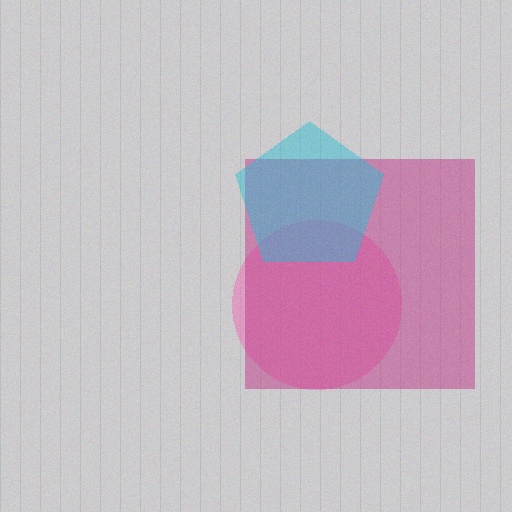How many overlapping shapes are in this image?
There are 3 overlapping shapes in the image.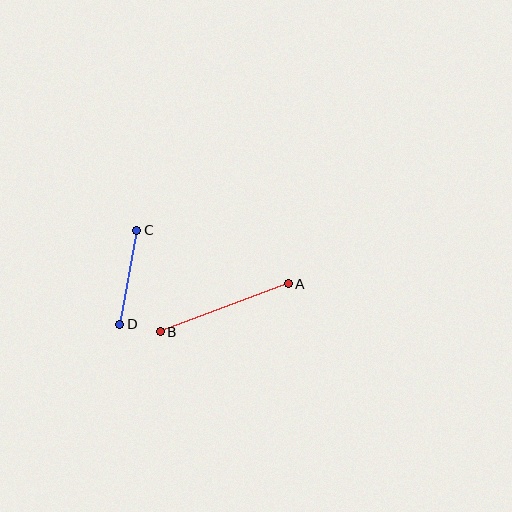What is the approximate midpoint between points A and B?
The midpoint is at approximately (224, 308) pixels.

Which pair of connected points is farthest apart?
Points A and B are farthest apart.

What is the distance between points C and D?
The distance is approximately 95 pixels.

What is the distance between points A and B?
The distance is approximately 136 pixels.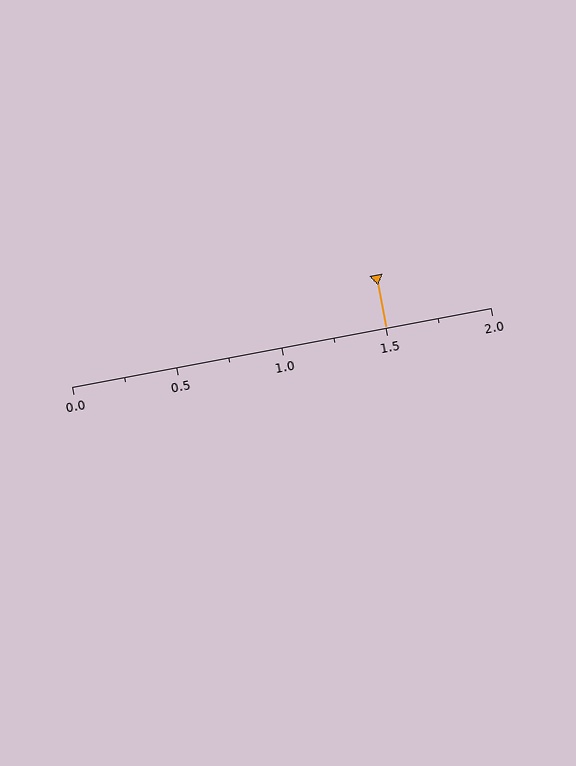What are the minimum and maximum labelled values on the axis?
The axis runs from 0.0 to 2.0.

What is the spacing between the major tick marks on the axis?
The major ticks are spaced 0.5 apart.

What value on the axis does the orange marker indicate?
The marker indicates approximately 1.5.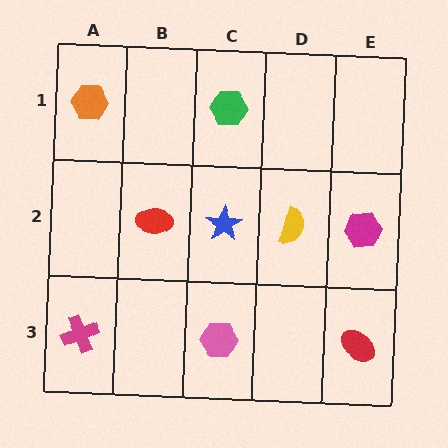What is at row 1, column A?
An orange hexagon.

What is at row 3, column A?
A magenta cross.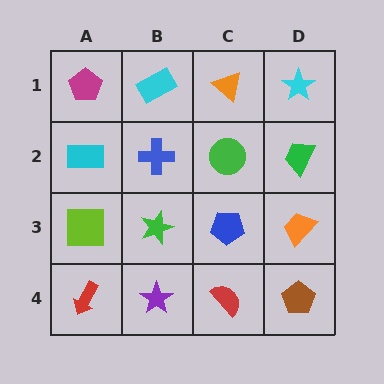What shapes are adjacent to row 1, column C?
A green circle (row 2, column C), a cyan rectangle (row 1, column B), a cyan star (row 1, column D).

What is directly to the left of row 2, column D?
A green circle.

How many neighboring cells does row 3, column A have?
3.